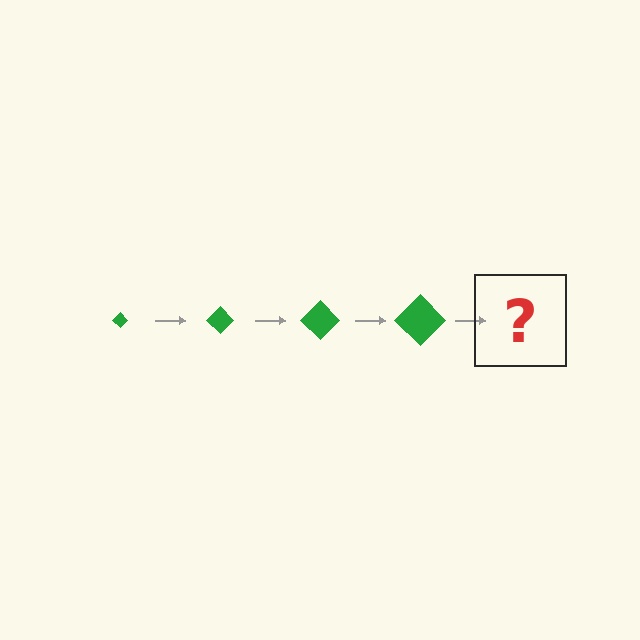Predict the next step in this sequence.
The next step is a green diamond, larger than the previous one.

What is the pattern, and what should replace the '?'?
The pattern is that the diamond gets progressively larger each step. The '?' should be a green diamond, larger than the previous one.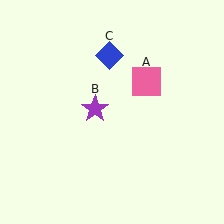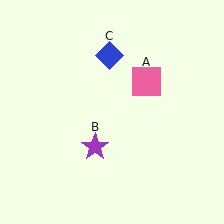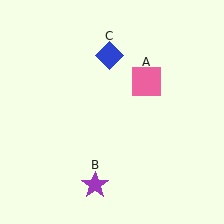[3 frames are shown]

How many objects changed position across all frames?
1 object changed position: purple star (object B).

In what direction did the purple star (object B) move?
The purple star (object B) moved down.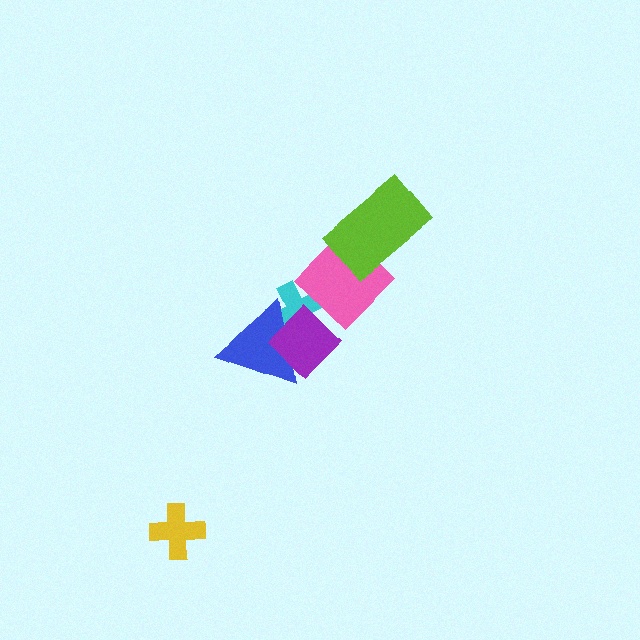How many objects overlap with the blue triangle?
2 objects overlap with the blue triangle.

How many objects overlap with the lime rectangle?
1 object overlaps with the lime rectangle.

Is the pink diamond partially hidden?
Yes, it is partially covered by another shape.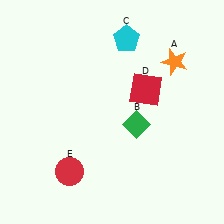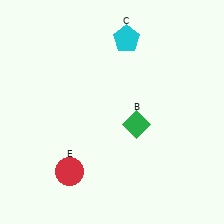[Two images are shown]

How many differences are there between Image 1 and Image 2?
There are 2 differences between the two images.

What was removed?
The red square (D), the orange star (A) were removed in Image 2.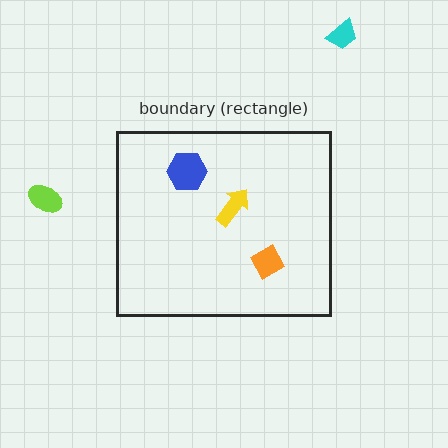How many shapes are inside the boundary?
3 inside, 2 outside.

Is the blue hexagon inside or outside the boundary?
Inside.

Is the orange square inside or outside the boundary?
Inside.